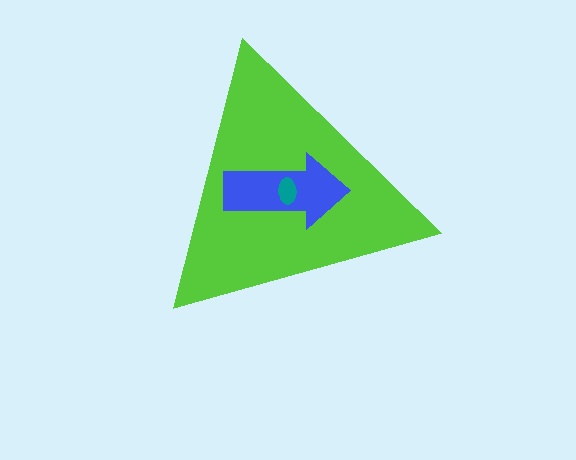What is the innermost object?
The teal ellipse.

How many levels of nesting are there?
3.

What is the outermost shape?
The lime triangle.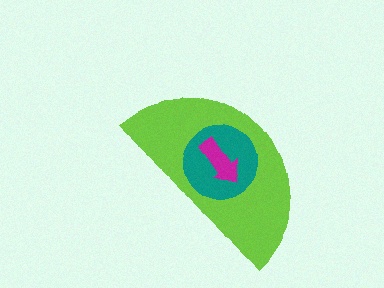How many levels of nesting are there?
3.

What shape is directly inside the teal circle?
The magenta arrow.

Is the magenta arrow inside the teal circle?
Yes.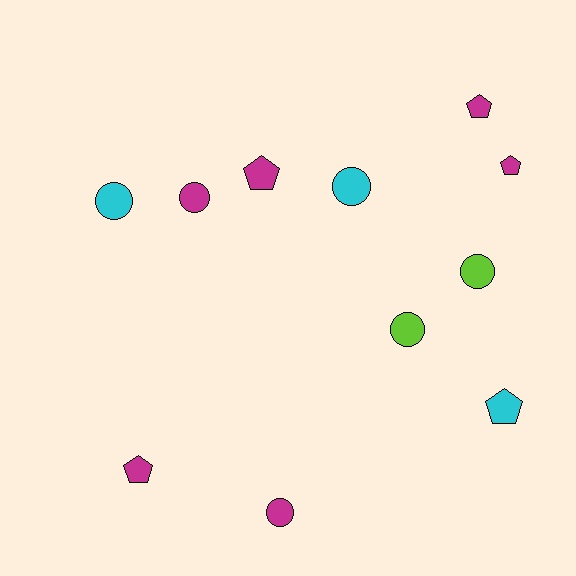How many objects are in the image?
There are 11 objects.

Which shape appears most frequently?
Circle, with 6 objects.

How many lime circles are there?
There are 2 lime circles.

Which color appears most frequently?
Magenta, with 6 objects.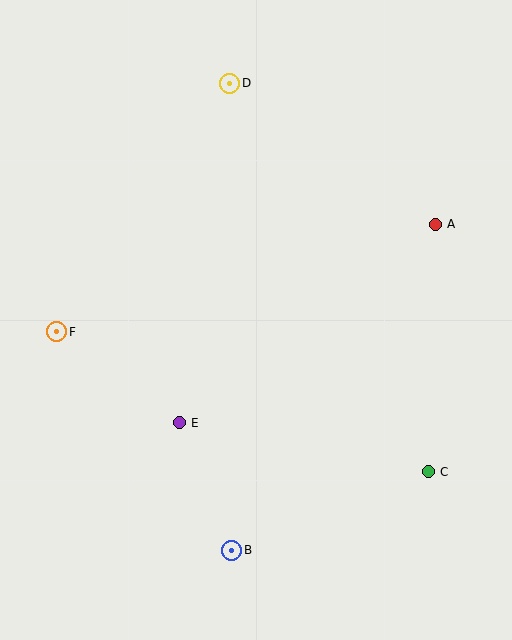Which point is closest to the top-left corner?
Point D is closest to the top-left corner.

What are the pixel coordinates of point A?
Point A is at (435, 224).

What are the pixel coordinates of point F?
Point F is at (57, 332).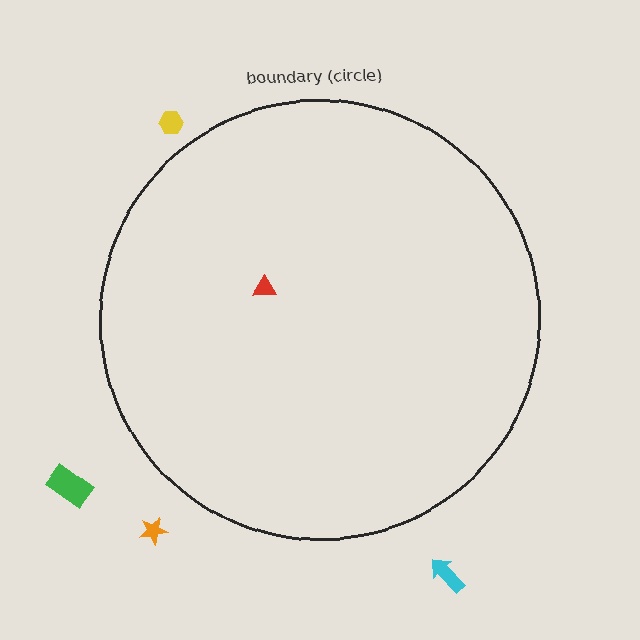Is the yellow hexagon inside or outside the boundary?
Outside.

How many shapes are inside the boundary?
1 inside, 4 outside.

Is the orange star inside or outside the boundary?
Outside.